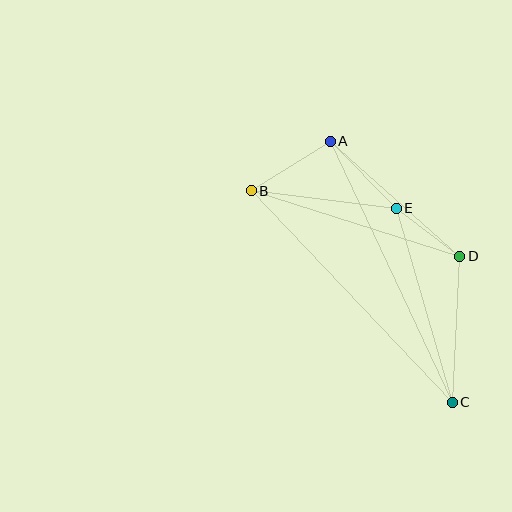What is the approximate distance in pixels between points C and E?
The distance between C and E is approximately 202 pixels.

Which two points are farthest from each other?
Points B and C are farthest from each other.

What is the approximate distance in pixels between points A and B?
The distance between A and B is approximately 93 pixels.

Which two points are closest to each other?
Points D and E are closest to each other.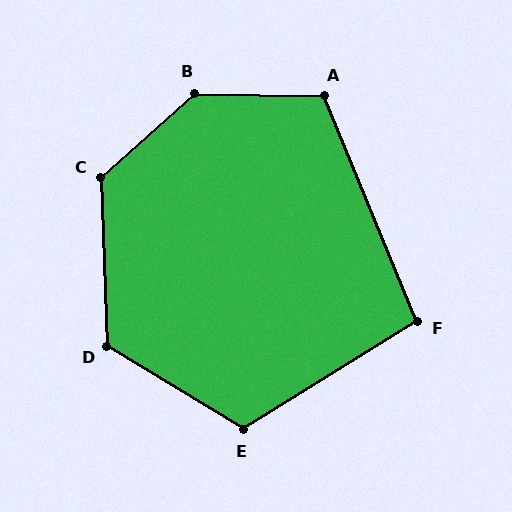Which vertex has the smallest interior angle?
F, at approximately 100 degrees.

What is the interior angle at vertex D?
Approximately 124 degrees (obtuse).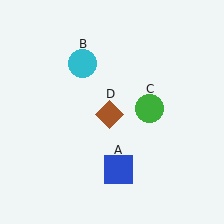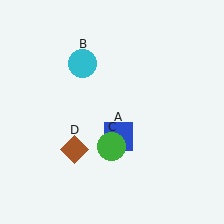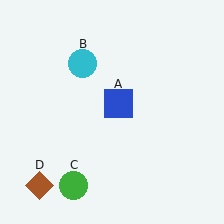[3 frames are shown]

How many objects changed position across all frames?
3 objects changed position: blue square (object A), green circle (object C), brown diamond (object D).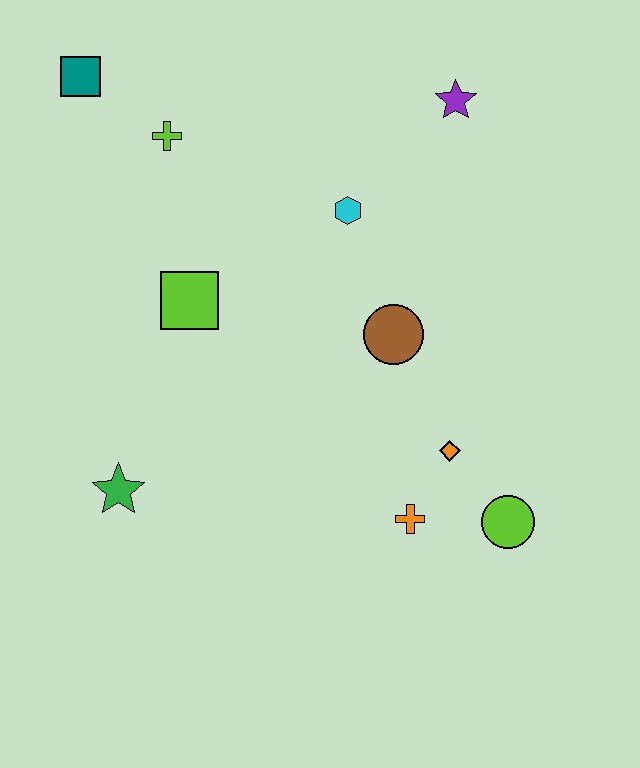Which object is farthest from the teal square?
The lime circle is farthest from the teal square.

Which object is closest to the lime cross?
The teal square is closest to the lime cross.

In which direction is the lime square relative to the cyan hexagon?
The lime square is to the left of the cyan hexagon.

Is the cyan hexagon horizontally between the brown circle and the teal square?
Yes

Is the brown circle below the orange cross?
No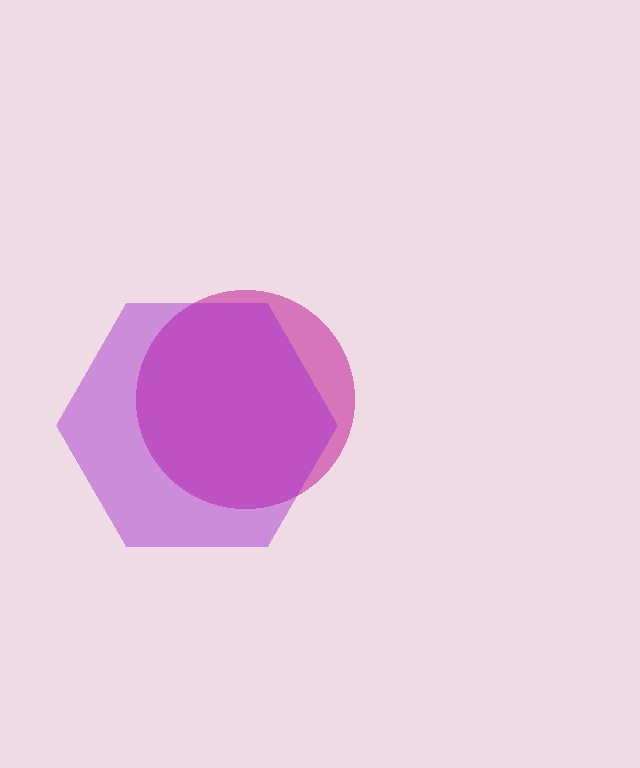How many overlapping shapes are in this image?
There are 2 overlapping shapes in the image.